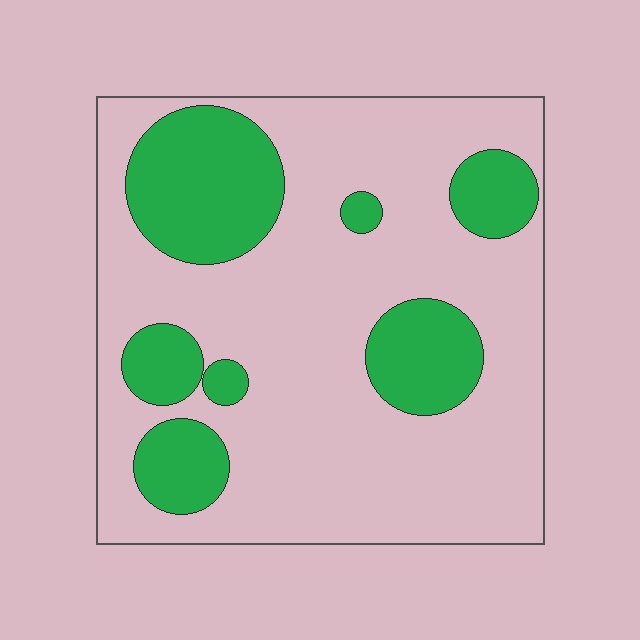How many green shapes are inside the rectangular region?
7.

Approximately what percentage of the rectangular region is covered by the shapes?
Approximately 25%.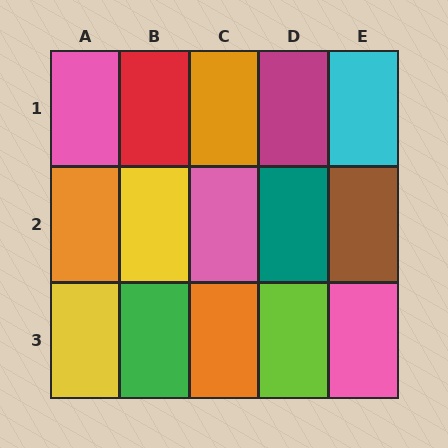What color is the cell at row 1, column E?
Cyan.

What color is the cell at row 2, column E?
Brown.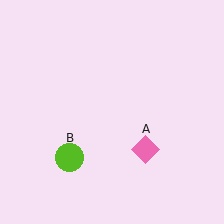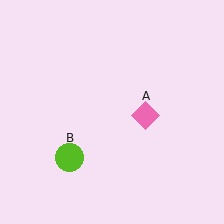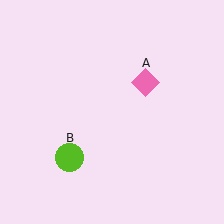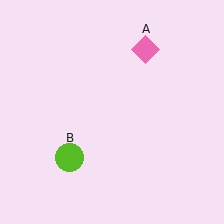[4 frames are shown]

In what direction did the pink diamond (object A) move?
The pink diamond (object A) moved up.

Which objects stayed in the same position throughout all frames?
Lime circle (object B) remained stationary.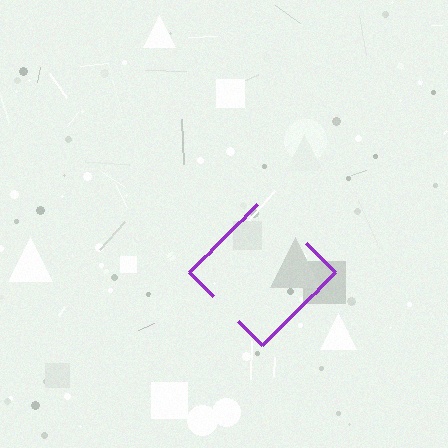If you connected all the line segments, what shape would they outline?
They would outline a diamond.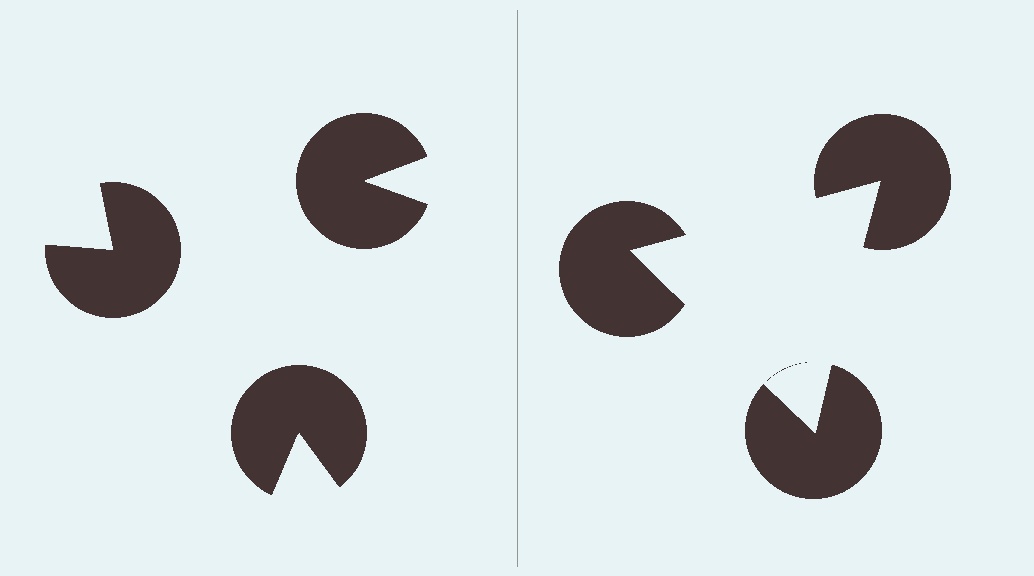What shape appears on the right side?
An illusory triangle.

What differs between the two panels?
The pac-man discs are positioned identically on both sides; only the wedge orientations differ. On the right they align to a triangle; on the left they are misaligned.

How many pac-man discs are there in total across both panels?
6 — 3 on each side.